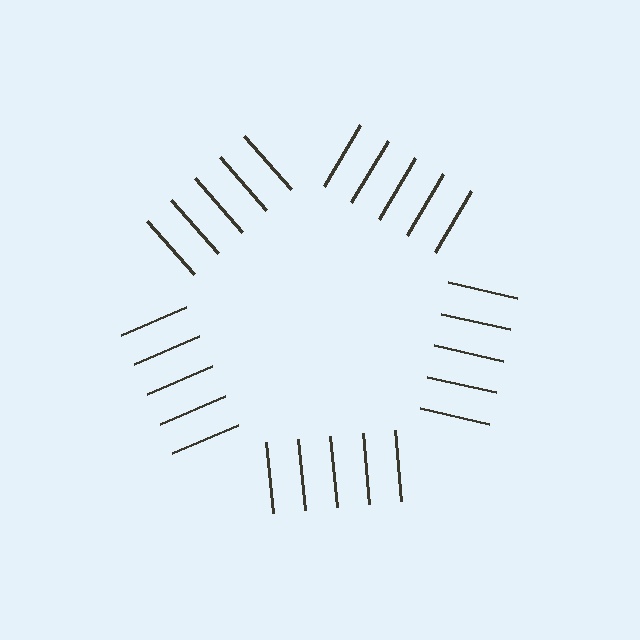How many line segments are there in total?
25 — 5 along each of the 5 edges.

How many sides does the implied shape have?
5 sides — the line-ends trace a pentagon.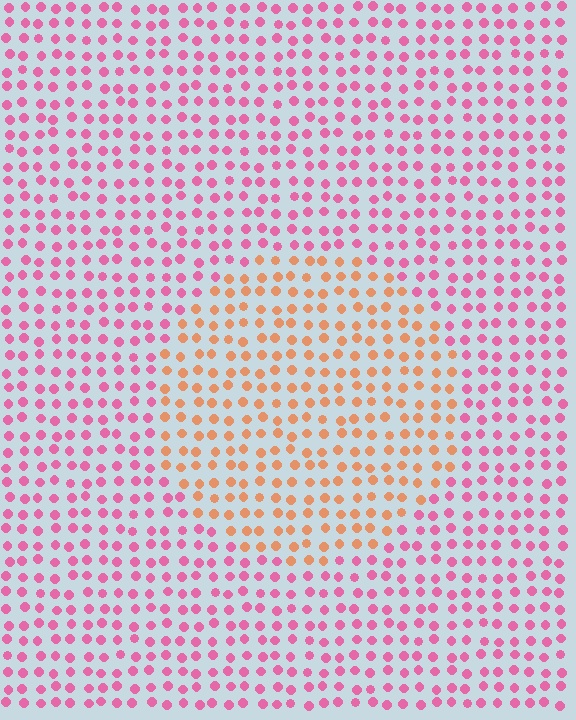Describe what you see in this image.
The image is filled with small pink elements in a uniform arrangement. A circle-shaped region is visible where the elements are tinted to a slightly different hue, forming a subtle color boundary.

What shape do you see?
I see a circle.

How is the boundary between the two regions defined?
The boundary is defined purely by a slight shift in hue (about 50 degrees). Spacing, size, and orientation are identical on both sides.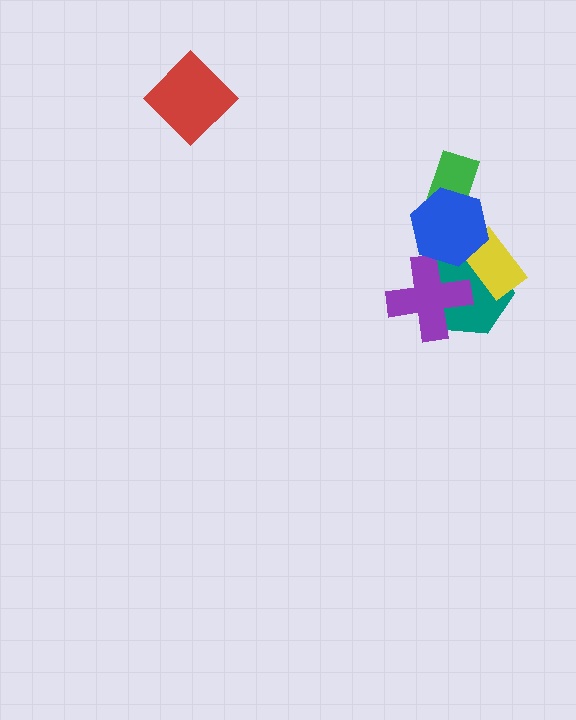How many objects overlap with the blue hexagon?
4 objects overlap with the blue hexagon.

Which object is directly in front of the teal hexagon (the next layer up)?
The yellow rectangle is directly in front of the teal hexagon.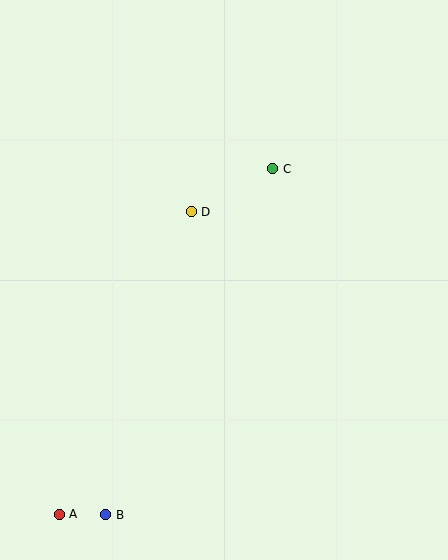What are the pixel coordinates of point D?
Point D is at (191, 212).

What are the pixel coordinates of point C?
Point C is at (273, 169).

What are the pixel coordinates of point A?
Point A is at (59, 515).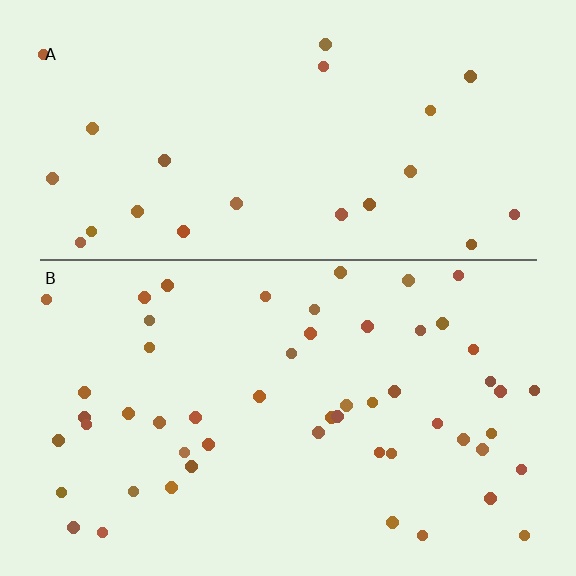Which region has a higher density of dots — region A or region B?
B (the bottom).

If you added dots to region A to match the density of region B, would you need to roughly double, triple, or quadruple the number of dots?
Approximately double.